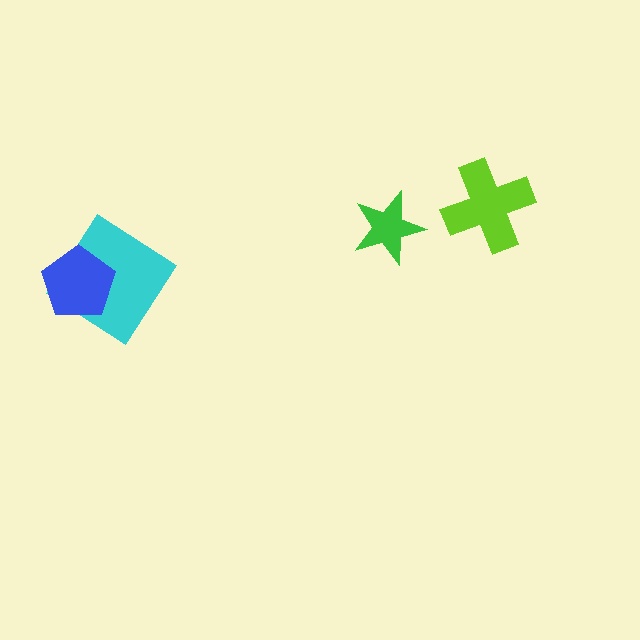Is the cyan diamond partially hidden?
Yes, it is partially covered by another shape.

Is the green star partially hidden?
No, no other shape covers it.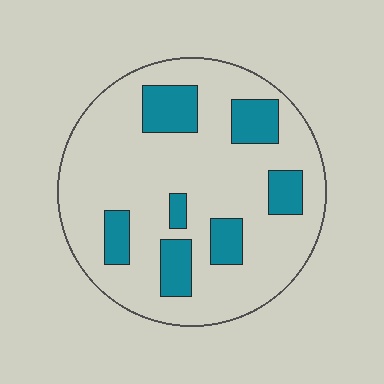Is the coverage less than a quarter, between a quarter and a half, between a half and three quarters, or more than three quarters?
Less than a quarter.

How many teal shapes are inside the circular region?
7.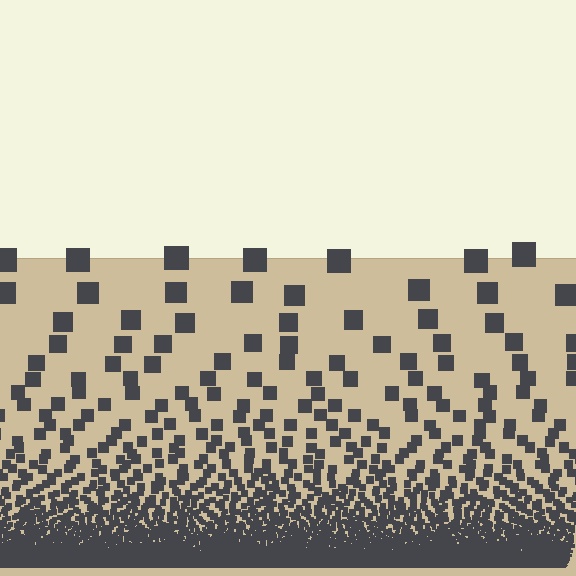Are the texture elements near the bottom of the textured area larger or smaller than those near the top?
Smaller. The gradient is inverted — elements near the bottom are smaller and denser.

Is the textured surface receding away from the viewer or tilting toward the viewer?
The surface appears to tilt toward the viewer. Texture elements get larger and sparser toward the top.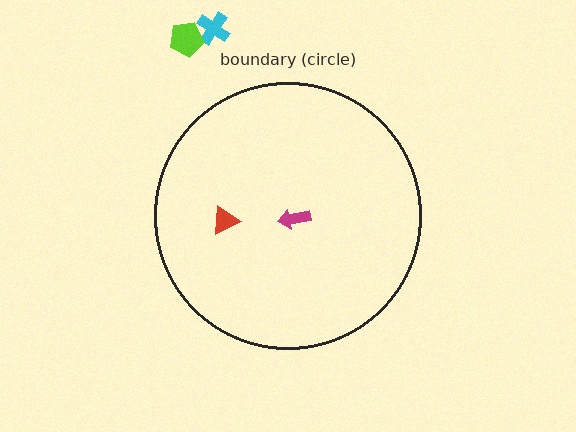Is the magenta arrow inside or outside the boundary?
Inside.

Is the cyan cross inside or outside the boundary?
Outside.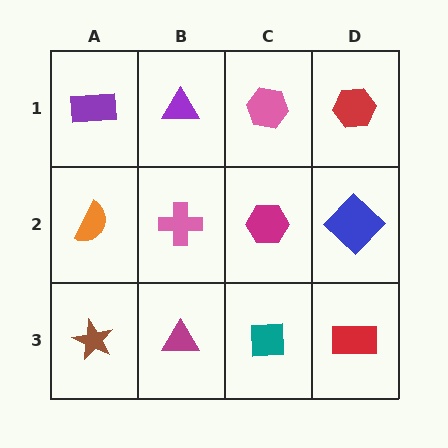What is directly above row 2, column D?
A red hexagon.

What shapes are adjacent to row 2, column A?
A purple rectangle (row 1, column A), a brown star (row 3, column A), a pink cross (row 2, column B).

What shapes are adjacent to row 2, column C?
A pink hexagon (row 1, column C), a teal square (row 3, column C), a pink cross (row 2, column B), a blue diamond (row 2, column D).